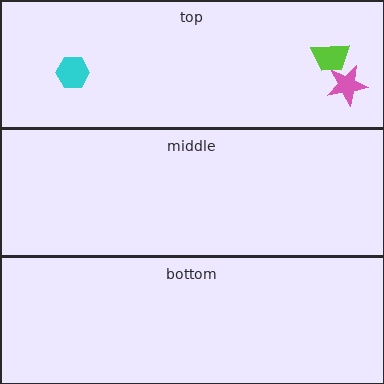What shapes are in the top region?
The cyan hexagon, the pink star, the lime trapezoid.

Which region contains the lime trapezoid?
The top region.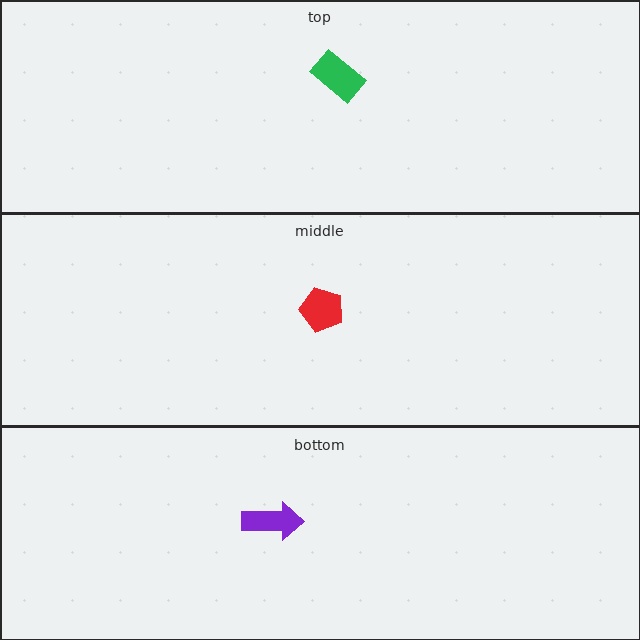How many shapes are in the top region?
1.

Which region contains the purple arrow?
The bottom region.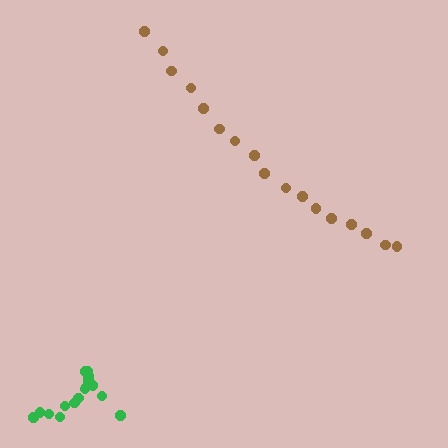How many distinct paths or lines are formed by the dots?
There are 2 distinct paths.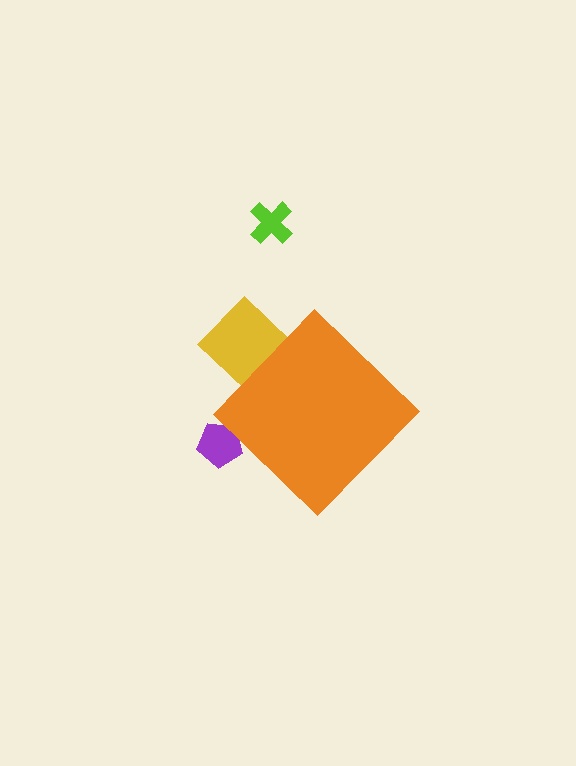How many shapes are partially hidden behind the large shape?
2 shapes are partially hidden.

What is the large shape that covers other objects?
An orange diamond.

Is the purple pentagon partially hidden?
Yes, the purple pentagon is partially hidden behind the orange diamond.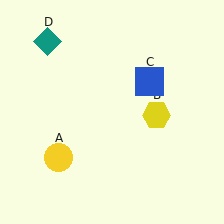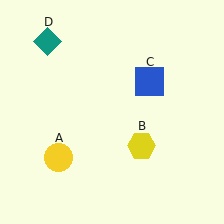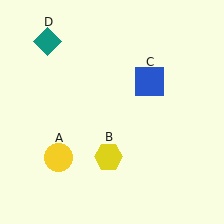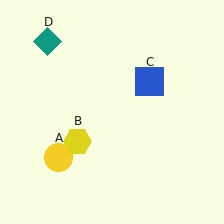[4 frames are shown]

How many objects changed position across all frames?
1 object changed position: yellow hexagon (object B).